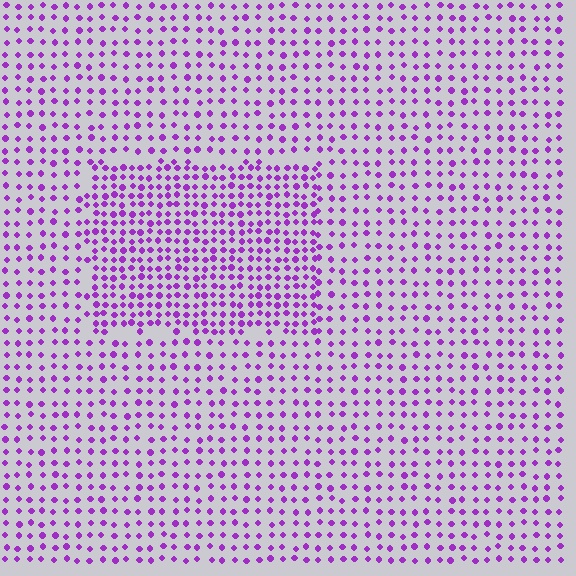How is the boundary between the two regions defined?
The boundary is defined by a change in element density (approximately 1.7x ratio). All elements are the same color, size, and shape.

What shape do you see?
I see a rectangle.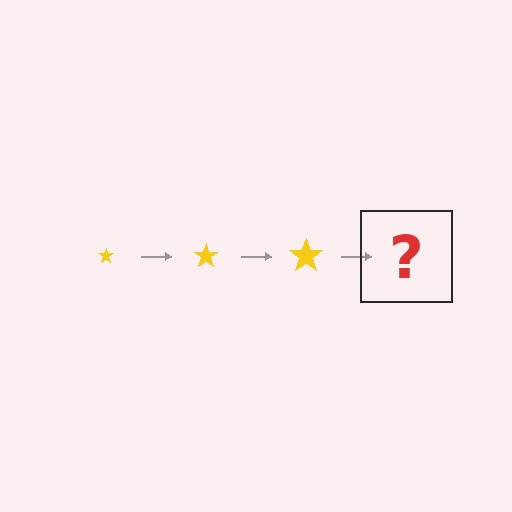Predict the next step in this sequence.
The next step is a yellow star, larger than the previous one.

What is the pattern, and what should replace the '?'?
The pattern is that the star gets progressively larger each step. The '?' should be a yellow star, larger than the previous one.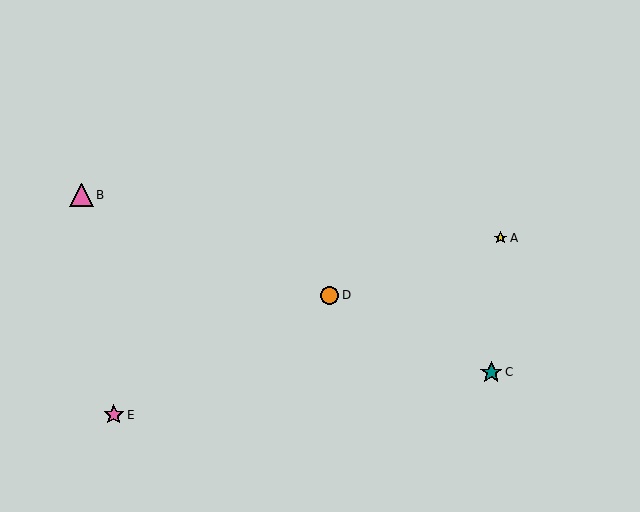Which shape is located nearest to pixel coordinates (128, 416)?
The pink star (labeled E) at (114, 415) is nearest to that location.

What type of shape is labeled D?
Shape D is an orange circle.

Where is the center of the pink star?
The center of the pink star is at (114, 415).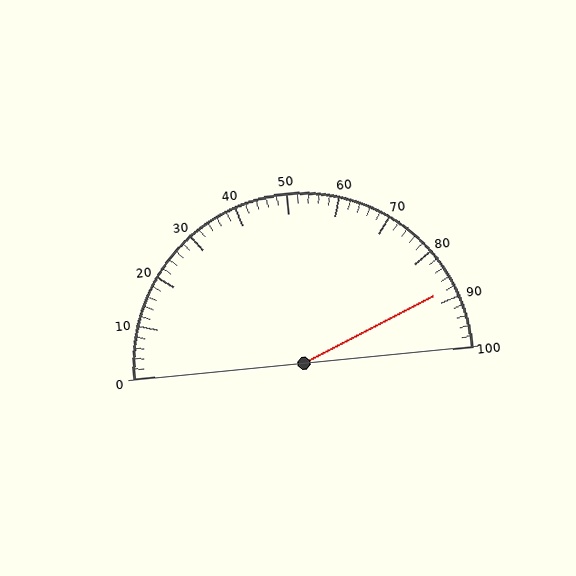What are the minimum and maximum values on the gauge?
The gauge ranges from 0 to 100.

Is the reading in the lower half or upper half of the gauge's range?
The reading is in the upper half of the range (0 to 100).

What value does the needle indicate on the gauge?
The needle indicates approximately 88.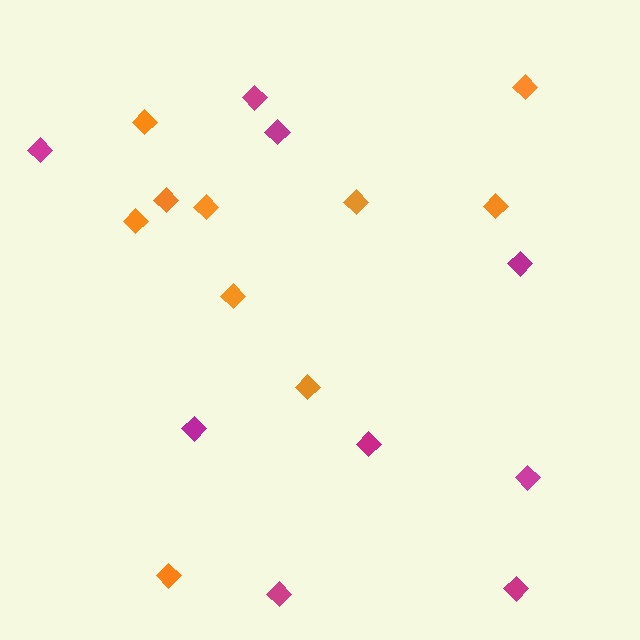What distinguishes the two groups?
There are 2 groups: one group of magenta diamonds (9) and one group of orange diamonds (10).